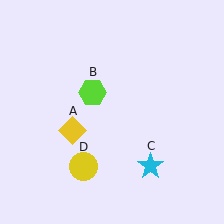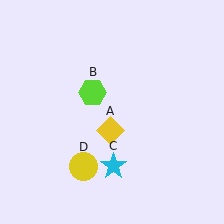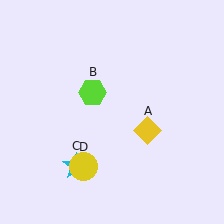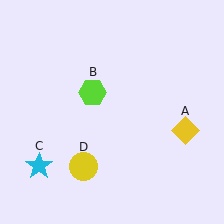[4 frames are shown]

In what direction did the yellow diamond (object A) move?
The yellow diamond (object A) moved right.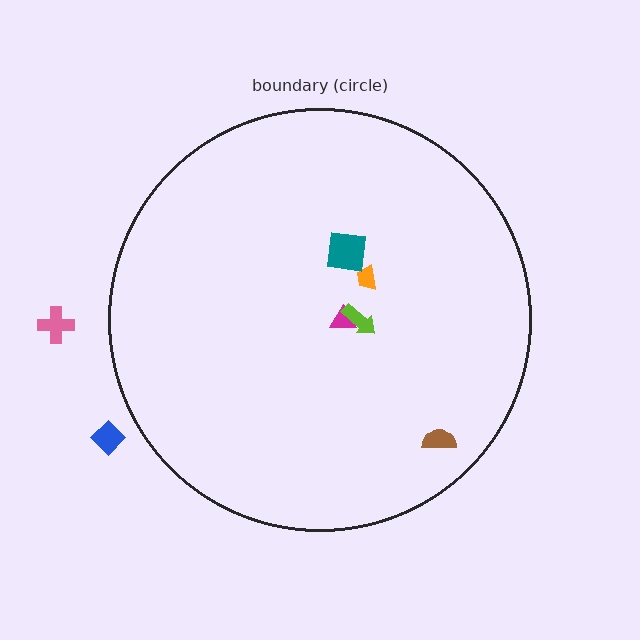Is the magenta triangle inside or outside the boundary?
Inside.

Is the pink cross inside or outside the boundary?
Outside.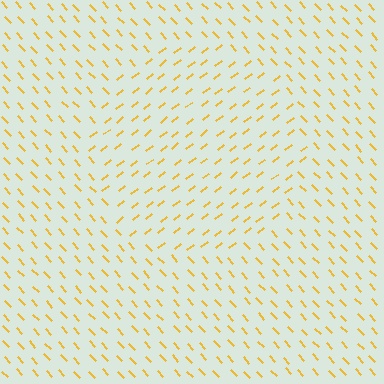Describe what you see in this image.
The image is filled with small yellow line segments. A circle region in the image has lines oriented differently from the surrounding lines, creating a visible texture boundary.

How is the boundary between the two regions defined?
The boundary is defined purely by a change in line orientation (approximately 86 degrees difference). All lines are the same color and thickness.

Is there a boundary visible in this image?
Yes, there is a texture boundary formed by a change in line orientation.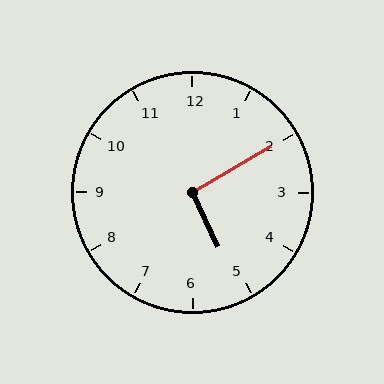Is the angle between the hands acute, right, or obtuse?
It is right.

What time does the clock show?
5:10.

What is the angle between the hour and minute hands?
Approximately 95 degrees.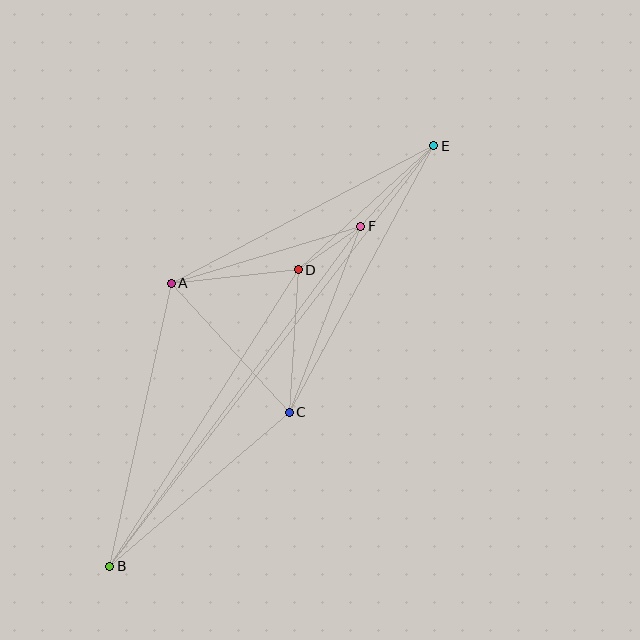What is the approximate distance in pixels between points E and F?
The distance between E and F is approximately 109 pixels.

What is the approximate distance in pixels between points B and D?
The distance between B and D is approximately 352 pixels.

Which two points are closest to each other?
Points D and F are closest to each other.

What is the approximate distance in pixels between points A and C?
The distance between A and C is approximately 175 pixels.